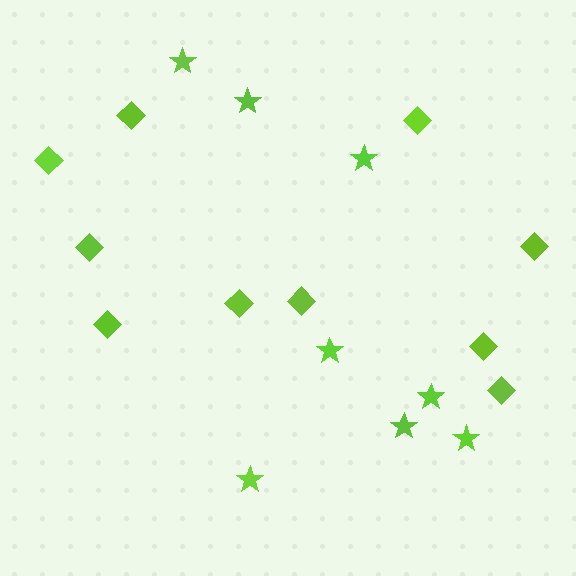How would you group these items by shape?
There are 2 groups: one group of diamonds (10) and one group of stars (8).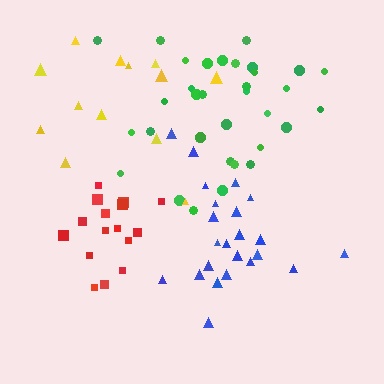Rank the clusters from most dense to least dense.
red, blue, green, yellow.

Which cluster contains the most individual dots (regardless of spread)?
Green (34).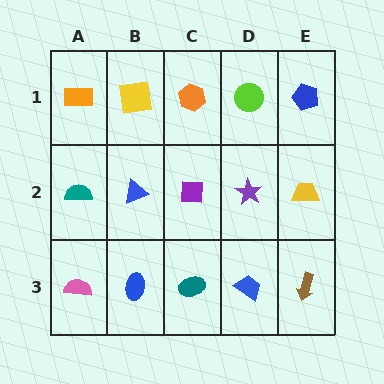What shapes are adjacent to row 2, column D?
A lime circle (row 1, column D), a blue trapezoid (row 3, column D), a purple square (row 2, column C), a yellow trapezoid (row 2, column E).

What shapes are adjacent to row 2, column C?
An orange hexagon (row 1, column C), a teal ellipse (row 3, column C), a blue triangle (row 2, column B), a purple star (row 2, column D).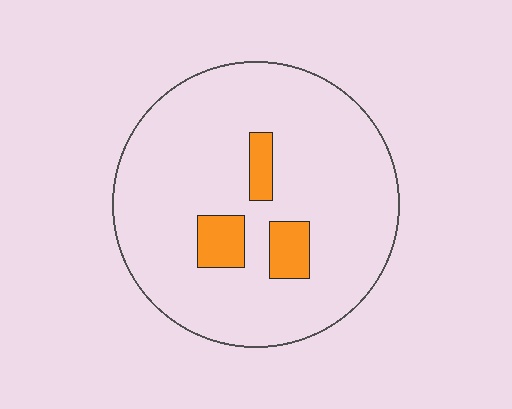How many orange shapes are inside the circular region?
3.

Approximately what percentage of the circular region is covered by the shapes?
Approximately 10%.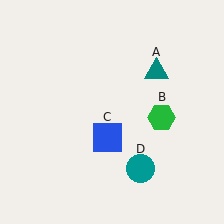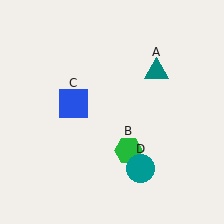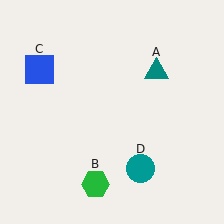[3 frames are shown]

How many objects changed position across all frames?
2 objects changed position: green hexagon (object B), blue square (object C).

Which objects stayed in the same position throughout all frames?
Teal triangle (object A) and teal circle (object D) remained stationary.